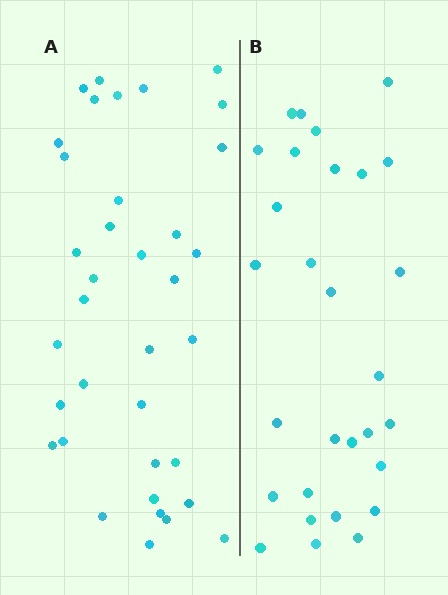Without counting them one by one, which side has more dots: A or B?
Region A (the left region) has more dots.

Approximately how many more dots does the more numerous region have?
Region A has roughly 8 or so more dots than region B.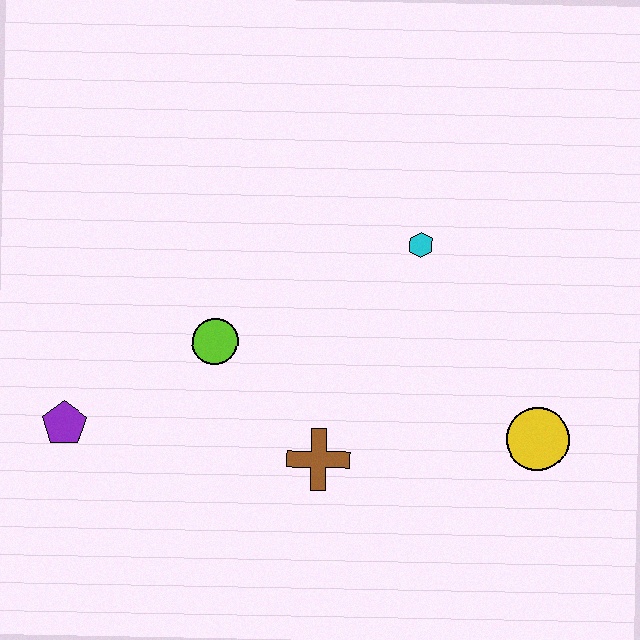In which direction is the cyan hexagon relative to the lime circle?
The cyan hexagon is to the right of the lime circle.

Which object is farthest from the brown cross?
The purple pentagon is farthest from the brown cross.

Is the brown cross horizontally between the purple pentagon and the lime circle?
No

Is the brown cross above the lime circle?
No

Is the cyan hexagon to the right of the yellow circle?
No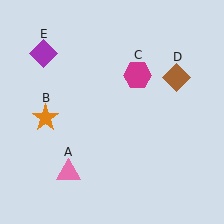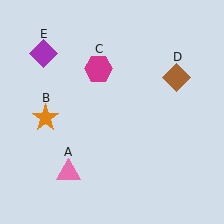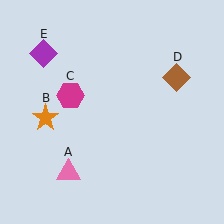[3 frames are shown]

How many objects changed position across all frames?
1 object changed position: magenta hexagon (object C).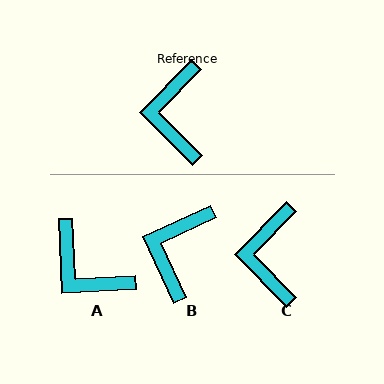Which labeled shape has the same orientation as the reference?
C.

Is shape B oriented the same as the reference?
No, it is off by about 20 degrees.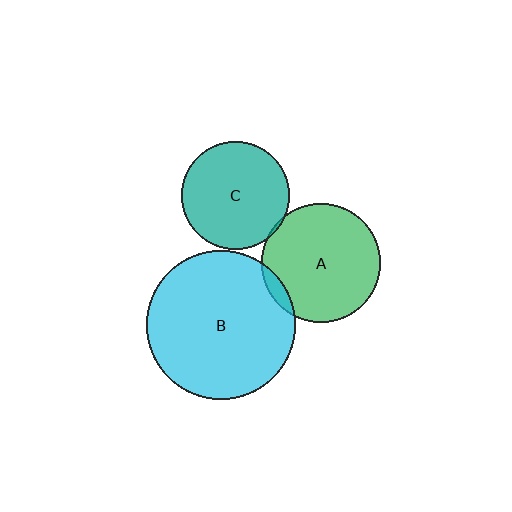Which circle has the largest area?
Circle B (cyan).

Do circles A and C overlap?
Yes.